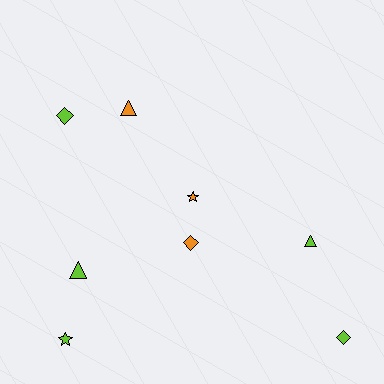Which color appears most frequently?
Lime, with 5 objects.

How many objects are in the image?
There are 8 objects.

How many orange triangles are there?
There is 1 orange triangle.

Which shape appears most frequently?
Triangle, with 3 objects.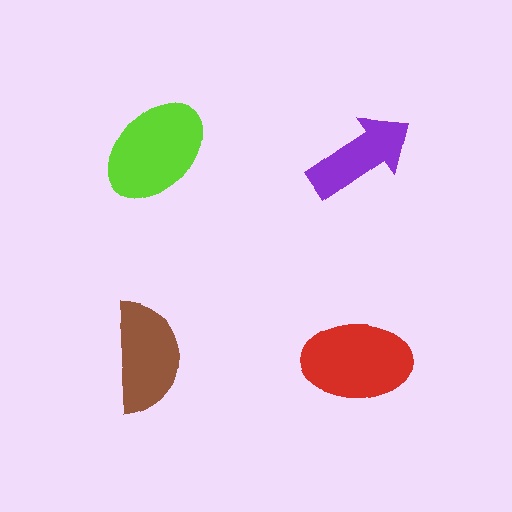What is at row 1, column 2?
A purple arrow.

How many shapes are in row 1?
2 shapes.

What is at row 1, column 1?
A lime ellipse.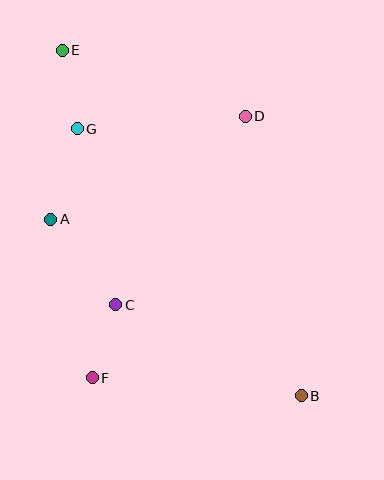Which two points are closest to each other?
Points C and F are closest to each other.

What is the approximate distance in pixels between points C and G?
The distance between C and G is approximately 180 pixels.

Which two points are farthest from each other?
Points B and E are farthest from each other.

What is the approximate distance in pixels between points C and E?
The distance between C and E is approximately 260 pixels.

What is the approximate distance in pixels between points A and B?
The distance between A and B is approximately 307 pixels.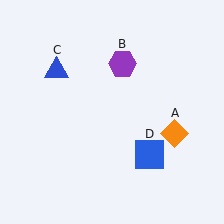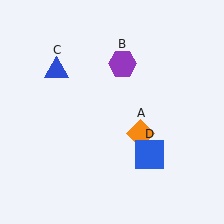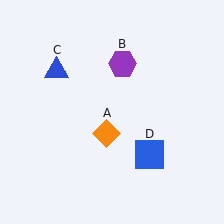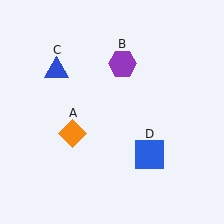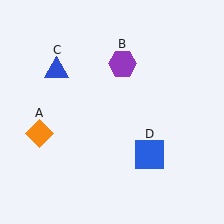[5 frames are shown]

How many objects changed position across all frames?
1 object changed position: orange diamond (object A).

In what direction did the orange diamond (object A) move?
The orange diamond (object A) moved left.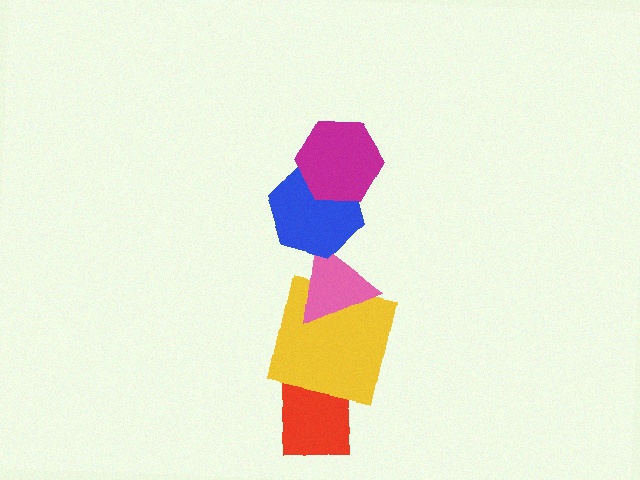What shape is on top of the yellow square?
The pink triangle is on top of the yellow square.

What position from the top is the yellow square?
The yellow square is 4th from the top.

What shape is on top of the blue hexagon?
The magenta hexagon is on top of the blue hexagon.